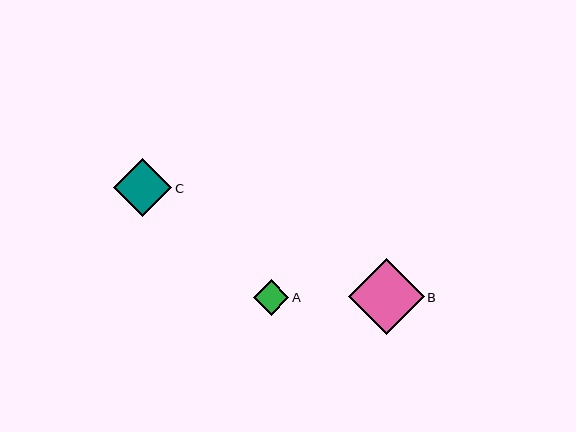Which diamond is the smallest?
Diamond A is the smallest with a size of approximately 35 pixels.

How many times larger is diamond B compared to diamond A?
Diamond B is approximately 2.1 times the size of diamond A.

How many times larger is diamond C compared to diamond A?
Diamond C is approximately 1.7 times the size of diamond A.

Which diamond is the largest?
Diamond B is the largest with a size of approximately 76 pixels.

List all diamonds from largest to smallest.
From largest to smallest: B, C, A.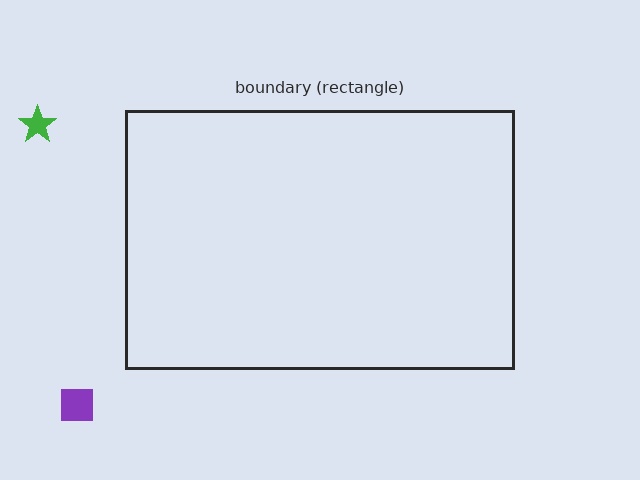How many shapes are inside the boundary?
0 inside, 2 outside.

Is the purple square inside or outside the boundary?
Outside.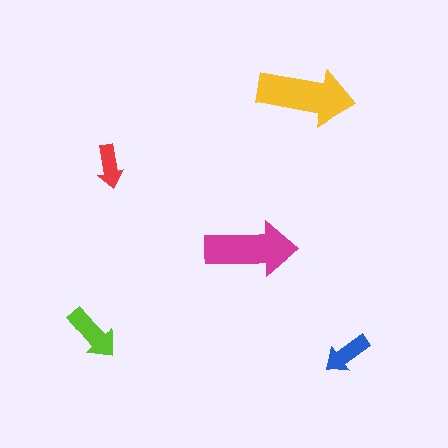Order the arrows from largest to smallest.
the yellow one, the magenta one, the lime one, the blue one, the red one.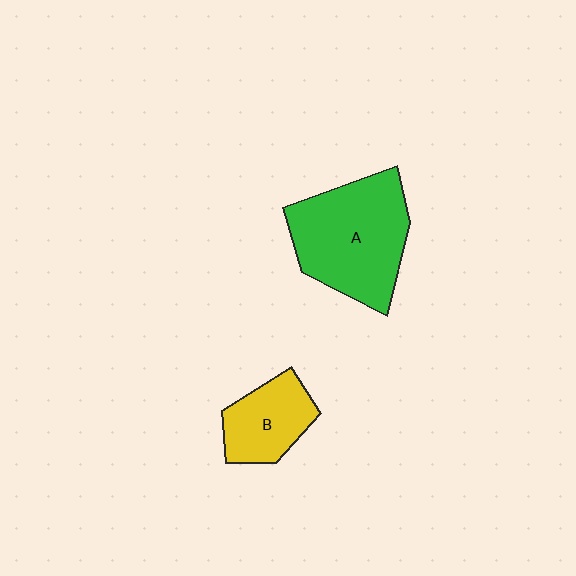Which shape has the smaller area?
Shape B (yellow).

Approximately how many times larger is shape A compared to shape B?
Approximately 1.9 times.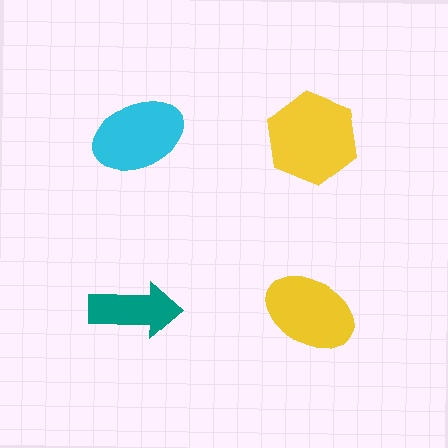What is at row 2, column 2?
A yellow ellipse.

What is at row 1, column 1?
A cyan ellipse.